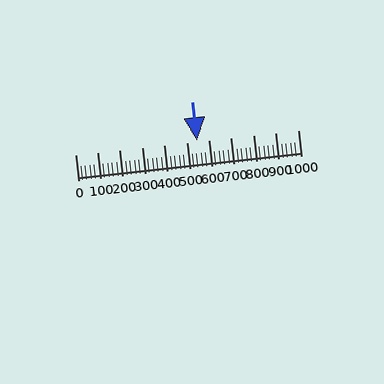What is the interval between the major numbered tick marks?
The major tick marks are spaced 100 units apart.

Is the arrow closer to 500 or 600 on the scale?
The arrow is closer to 500.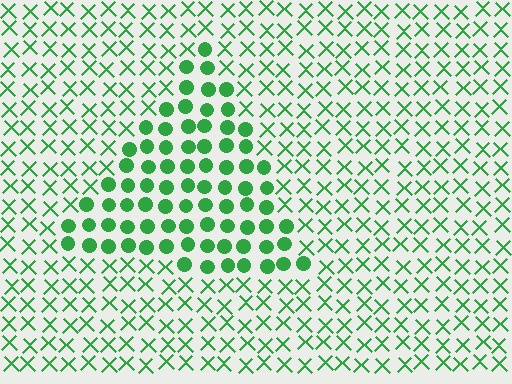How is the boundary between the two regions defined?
The boundary is defined by a change in element shape: circles inside vs. X marks outside. All elements share the same color and spacing.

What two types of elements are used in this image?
The image uses circles inside the triangle region and X marks outside it.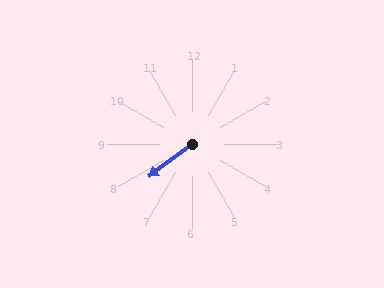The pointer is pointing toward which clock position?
Roughly 8 o'clock.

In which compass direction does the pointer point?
Southwest.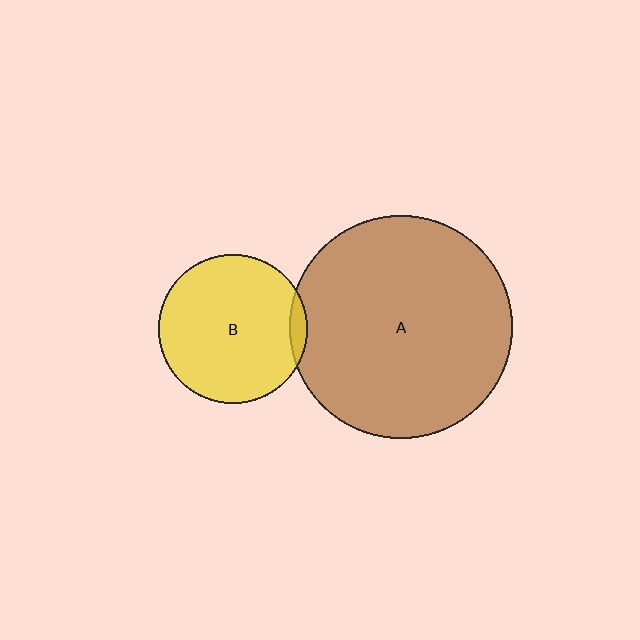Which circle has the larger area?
Circle A (brown).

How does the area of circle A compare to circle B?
Approximately 2.2 times.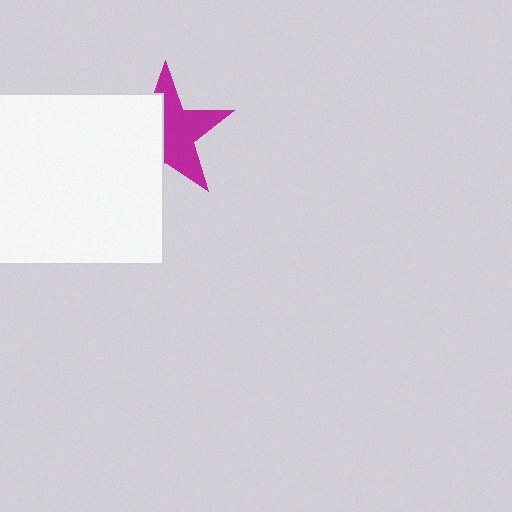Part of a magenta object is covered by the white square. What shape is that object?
It is a star.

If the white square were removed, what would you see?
You would see the complete magenta star.